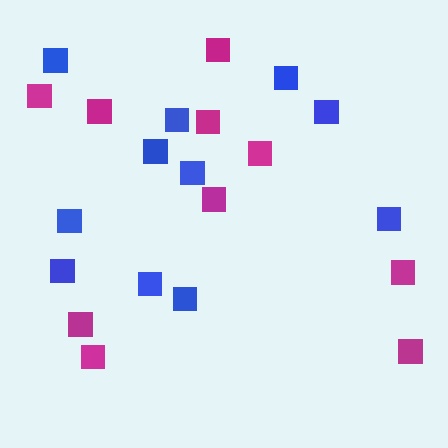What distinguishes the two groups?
There are 2 groups: one group of blue squares (11) and one group of magenta squares (10).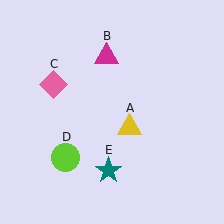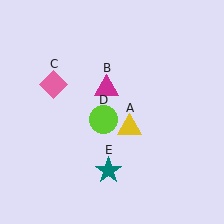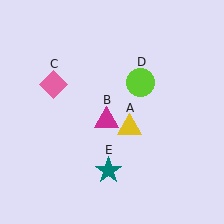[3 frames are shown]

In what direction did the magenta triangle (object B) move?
The magenta triangle (object B) moved down.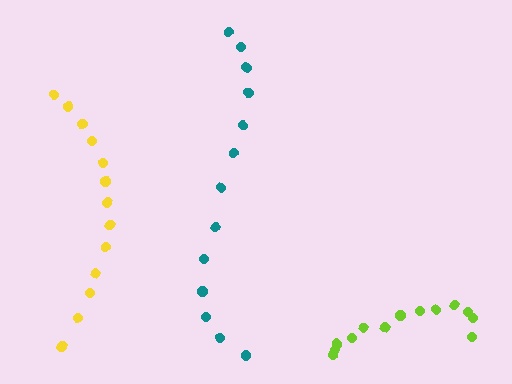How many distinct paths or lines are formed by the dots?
There are 3 distinct paths.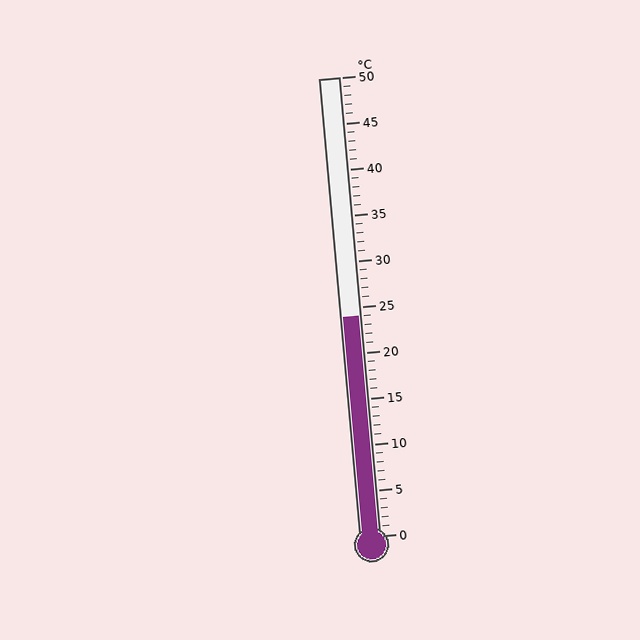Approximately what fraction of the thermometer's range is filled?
The thermometer is filled to approximately 50% of its range.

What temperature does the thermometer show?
The thermometer shows approximately 24°C.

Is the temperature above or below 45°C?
The temperature is below 45°C.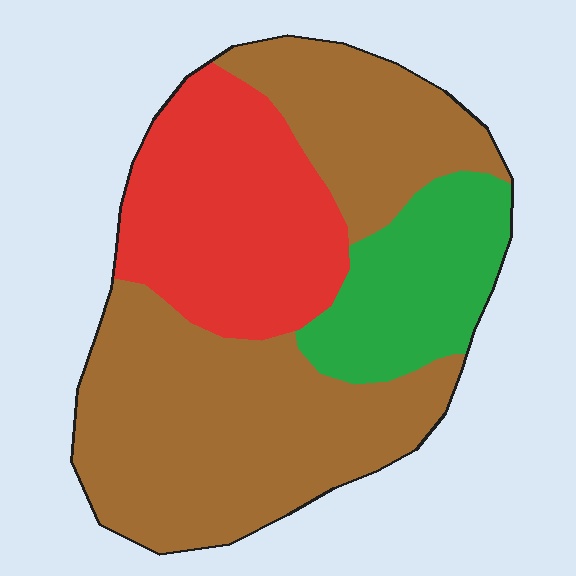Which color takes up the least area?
Green, at roughly 15%.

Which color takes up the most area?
Brown, at roughly 55%.